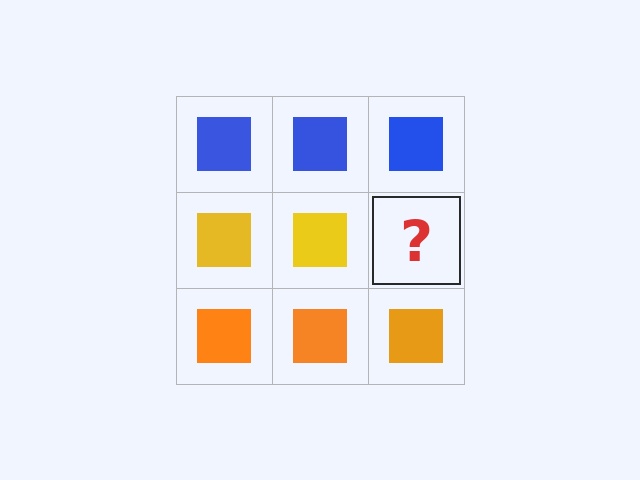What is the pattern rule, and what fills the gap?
The rule is that each row has a consistent color. The gap should be filled with a yellow square.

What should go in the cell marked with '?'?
The missing cell should contain a yellow square.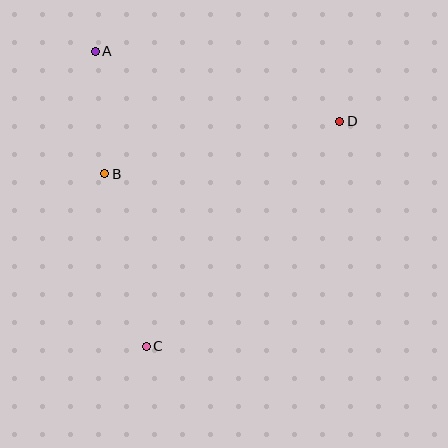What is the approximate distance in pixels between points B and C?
The distance between B and C is approximately 178 pixels.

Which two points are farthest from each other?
Points A and C are farthest from each other.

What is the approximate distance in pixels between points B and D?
The distance between B and D is approximately 241 pixels.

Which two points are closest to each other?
Points A and B are closest to each other.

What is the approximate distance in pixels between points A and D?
The distance between A and D is approximately 255 pixels.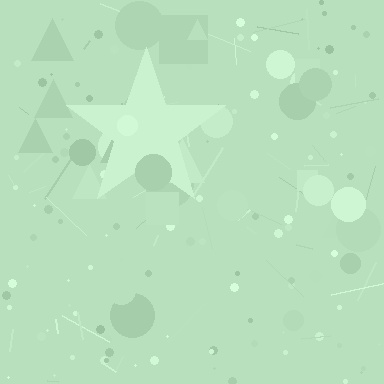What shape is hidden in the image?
A star is hidden in the image.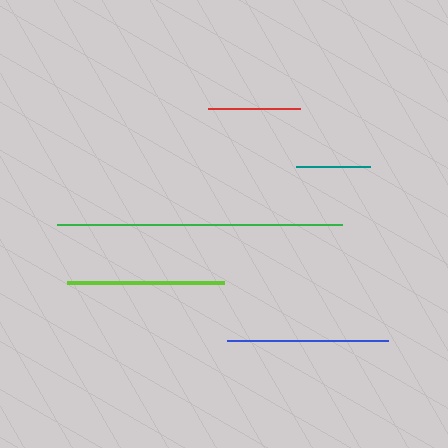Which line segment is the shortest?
The teal line is the shortest at approximately 74 pixels.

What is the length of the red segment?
The red segment is approximately 92 pixels long.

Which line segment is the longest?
The green line is the longest at approximately 286 pixels.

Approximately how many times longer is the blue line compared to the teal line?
The blue line is approximately 2.2 times the length of the teal line.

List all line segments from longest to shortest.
From longest to shortest: green, blue, lime, red, teal.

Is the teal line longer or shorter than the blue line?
The blue line is longer than the teal line.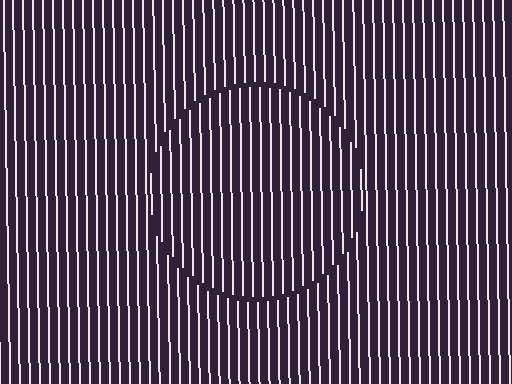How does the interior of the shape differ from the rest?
The interior of the shape contains the same grating, shifted by half a period — the contour is defined by the phase discontinuity where line-ends from the inner and outer gratings abut.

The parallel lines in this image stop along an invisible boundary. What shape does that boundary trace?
An illusory circle. The interior of the shape contains the same grating, shifted by half a period — the contour is defined by the phase discontinuity where line-ends from the inner and outer gratings abut.